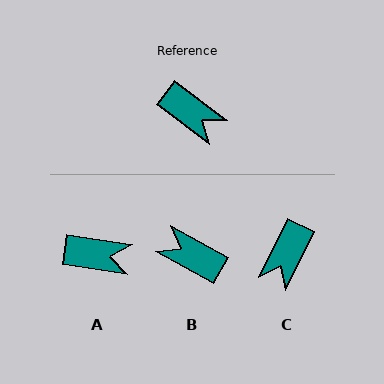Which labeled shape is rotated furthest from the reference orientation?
B, about 172 degrees away.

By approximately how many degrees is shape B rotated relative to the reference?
Approximately 172 degrees clockwise.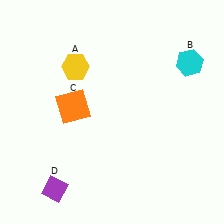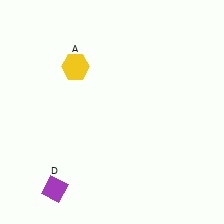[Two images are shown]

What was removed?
The cyan hexagon (B), the orange square (C) were removed in Image 2.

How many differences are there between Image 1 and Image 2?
There are 2 differences between the two images.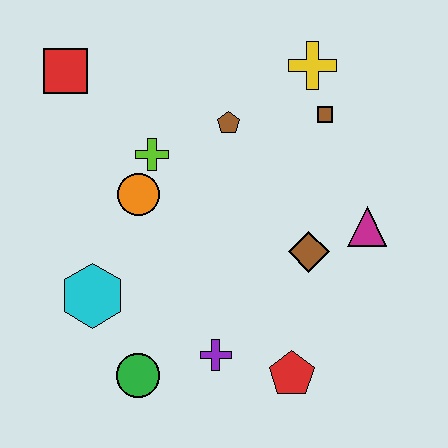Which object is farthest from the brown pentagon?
The green circle is farthest from the brown pentagon.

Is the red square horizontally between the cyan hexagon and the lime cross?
No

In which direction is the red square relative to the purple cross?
The red square is above the purple cross.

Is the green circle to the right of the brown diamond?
No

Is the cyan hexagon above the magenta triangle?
No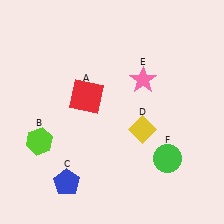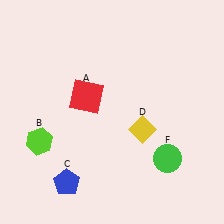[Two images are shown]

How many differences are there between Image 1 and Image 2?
There is 1 difference between the two images.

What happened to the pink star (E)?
The pink star (E) was removed in Image 2. It was in the top-right area of Image 1.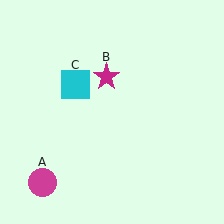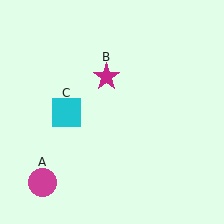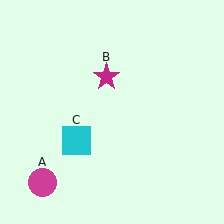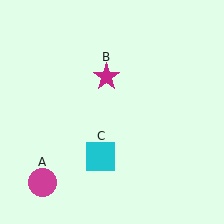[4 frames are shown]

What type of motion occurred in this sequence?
The cyan square (object C) rotated counterclockwise around the center of the scene.